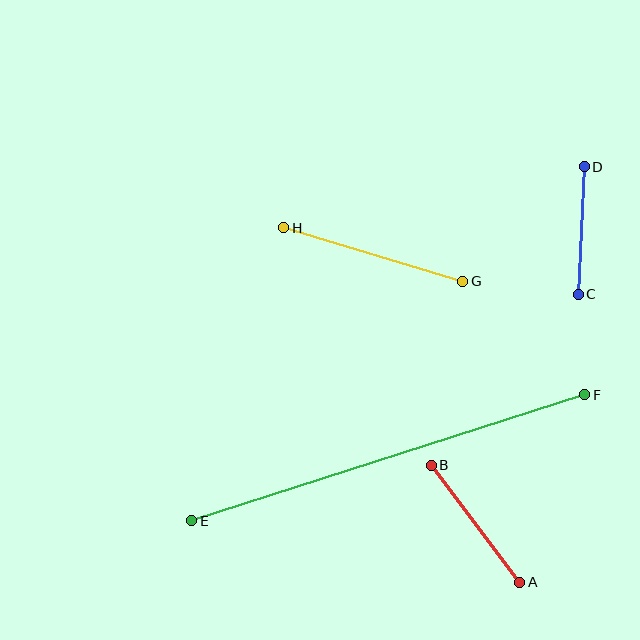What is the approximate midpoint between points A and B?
The midpoint is at approximately (476, 524) pixels.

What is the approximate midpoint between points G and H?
The midpoint is at approximately (373, 255) pixels.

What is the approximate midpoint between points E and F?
The midpoint is at approximately (388, 458) pixels.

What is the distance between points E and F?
The distance is approximately 413 pixels.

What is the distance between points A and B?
The distance is approximately 147 pixels.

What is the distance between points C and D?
The distance is approximately 128 pixels.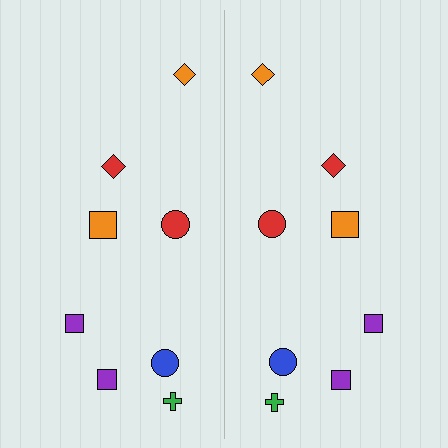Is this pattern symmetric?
Yes, this pattern has bilateral (reflection) symmetry.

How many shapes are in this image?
There are 16 shapes in this image.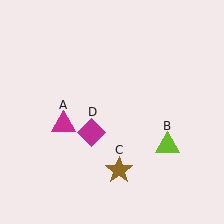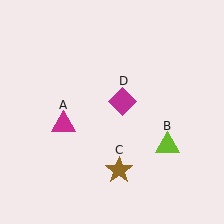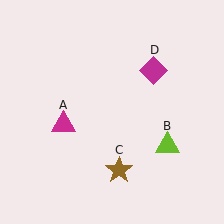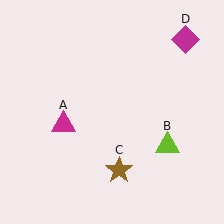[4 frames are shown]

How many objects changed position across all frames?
1 object changed position: magenta diamond (object D).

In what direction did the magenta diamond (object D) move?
The magenta diamond (object D) moved up and to the right.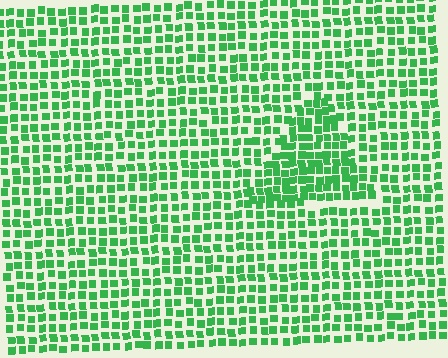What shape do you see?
I see a triangle.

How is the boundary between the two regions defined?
The boundary is defined by a change in element density (approximately 1.5x ratio). All elements are the same color, size, and shape.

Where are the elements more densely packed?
The elements are more densely packed inside the triangle boundary.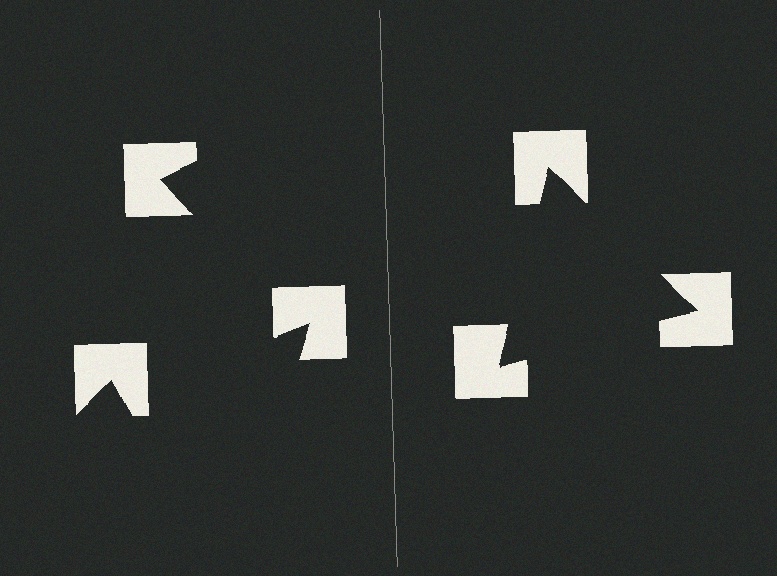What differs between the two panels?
The notched squares are positioned identically on both sides; only the wedge orientations differ. On the right they align to a triangle; on the left they are misaligned.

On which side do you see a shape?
An illusory triangle appears on the right side. On the left side the wedge cuts are rotated, so no coherent shape forms.